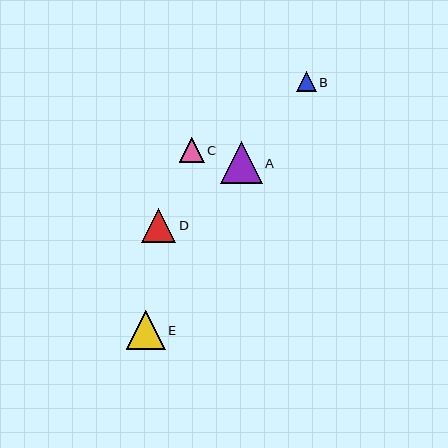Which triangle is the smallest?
Triangle B is the smallest with a size of approximately 20 pixels.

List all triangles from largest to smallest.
From largest to smallest: A, E, D, C, B.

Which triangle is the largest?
Triangle A is the largest with a size of approximately 42 pixels.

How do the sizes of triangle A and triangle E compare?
Triangle A and triangle E are approximately the same size.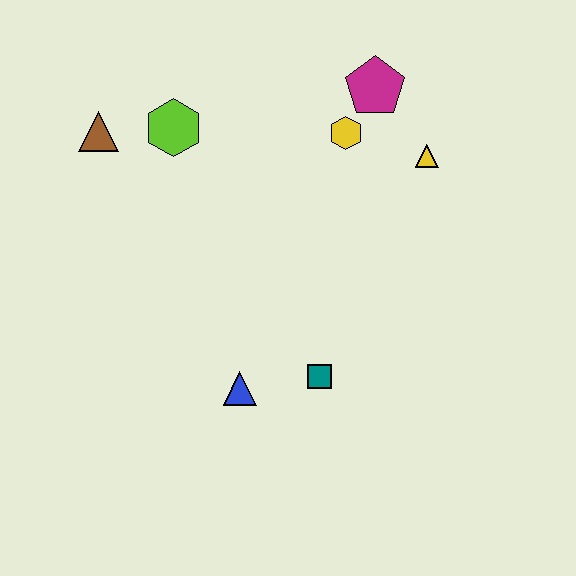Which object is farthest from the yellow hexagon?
The blue triangle is farthest from the yellow hexagon.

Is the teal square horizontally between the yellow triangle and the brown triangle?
Yes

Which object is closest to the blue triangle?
The teal square is closest to the blue triangle.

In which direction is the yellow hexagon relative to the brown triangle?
The yellow hexagon is to the right of the brown triangle.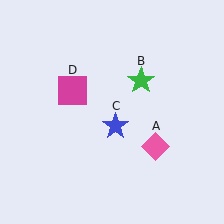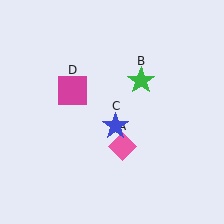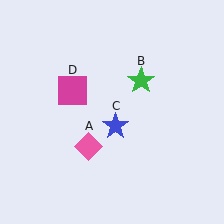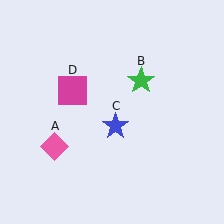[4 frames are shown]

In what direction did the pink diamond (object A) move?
The pink diamond (object A) moved left.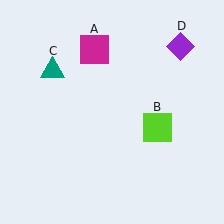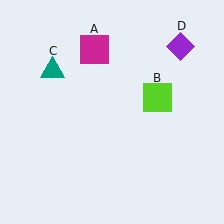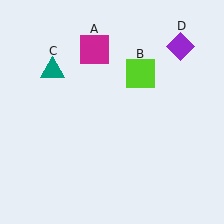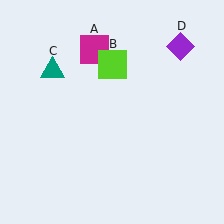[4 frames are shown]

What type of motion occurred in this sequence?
The lime square (object B) rotated counterclockwise around the center of the scene.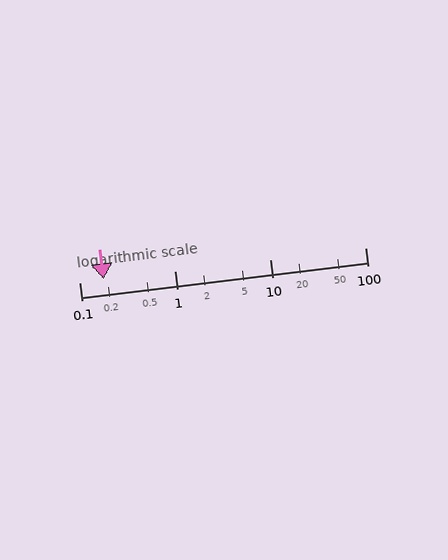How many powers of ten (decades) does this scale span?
The scale spans 3 decades, from 0.1 to 100.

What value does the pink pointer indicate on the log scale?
The pointer indicates approximately 0.18.